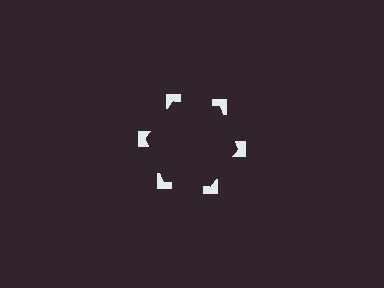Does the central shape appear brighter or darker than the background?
It typically appears slightly darker than the background, even though no actual brightness change is drawn.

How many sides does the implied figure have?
6 sides.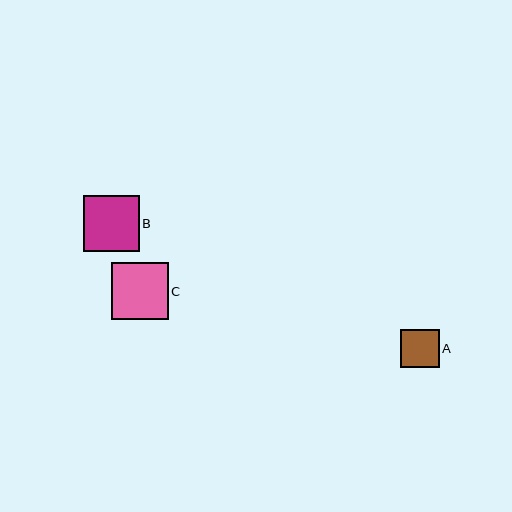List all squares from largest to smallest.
From largest to smallest: C, B, A.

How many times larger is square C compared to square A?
Square C is approximately 1.5 times the size of square A.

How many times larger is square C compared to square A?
Square C is approximately 1.5 times the size of square A.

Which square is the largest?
Square C is the largest with a size of approximately 57 pixels.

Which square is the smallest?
Square A is the smallest with a size of approximately 38 pixels.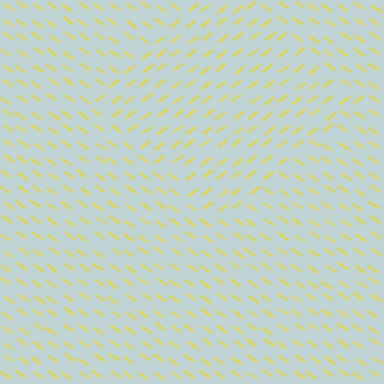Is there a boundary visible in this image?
Yes, there is a texture boundary formed by a change in line orientation.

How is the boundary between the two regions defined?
The boundary is defined purely by a change in line orientation (approximately 71 degrees difference). All lines are the same color and thickness.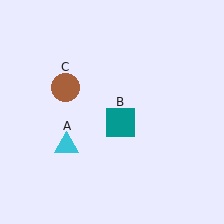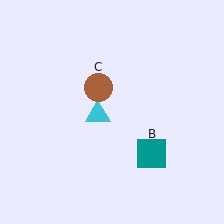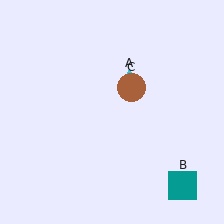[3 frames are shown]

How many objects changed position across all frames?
3 objects changed position: cyan triangle (object A), teal square (object B), brown circle (object C).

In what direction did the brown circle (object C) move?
The brown circle (object C) moved right.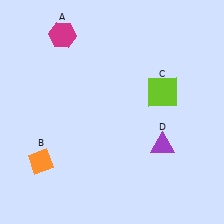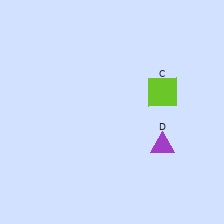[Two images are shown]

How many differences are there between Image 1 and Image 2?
There are 2 differences between the two images.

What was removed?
The magenta hexagon (A), the orange diamond (B) were removed in Image 2.